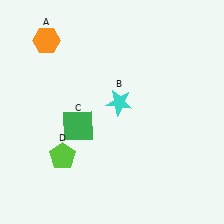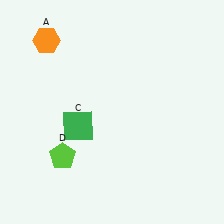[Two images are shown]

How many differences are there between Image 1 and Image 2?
There is 1 difference between the two images.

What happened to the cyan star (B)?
The cyan star (B) was removed in Image 2. It was in the top-right area of Image 1.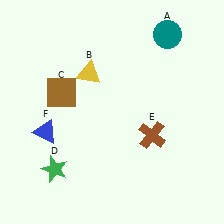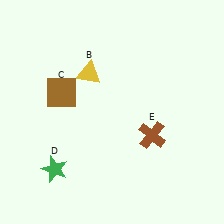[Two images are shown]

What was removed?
The teal circle (A), the blue triangle (F) were removed in Image 2.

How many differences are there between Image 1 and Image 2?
There are 2 differences between the two images.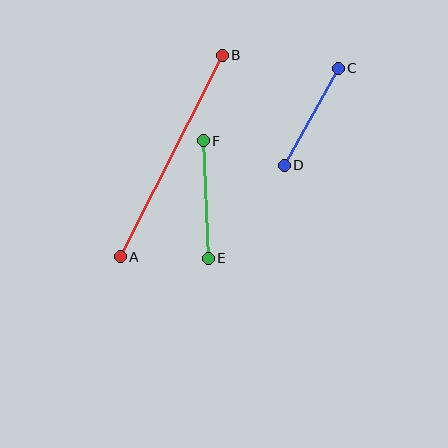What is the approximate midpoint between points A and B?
The midpoint is at approximately (171, 156) pixels.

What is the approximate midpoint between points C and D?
The midpoint is at approximately (311, 117) pixels.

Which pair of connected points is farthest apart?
Points A and B are farthest apart.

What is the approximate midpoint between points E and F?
The midpoint is at approximately (206, 200) pixels.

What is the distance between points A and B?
The distance is approximately 226 pixels.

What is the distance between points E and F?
The distance is approximately 118 pixels.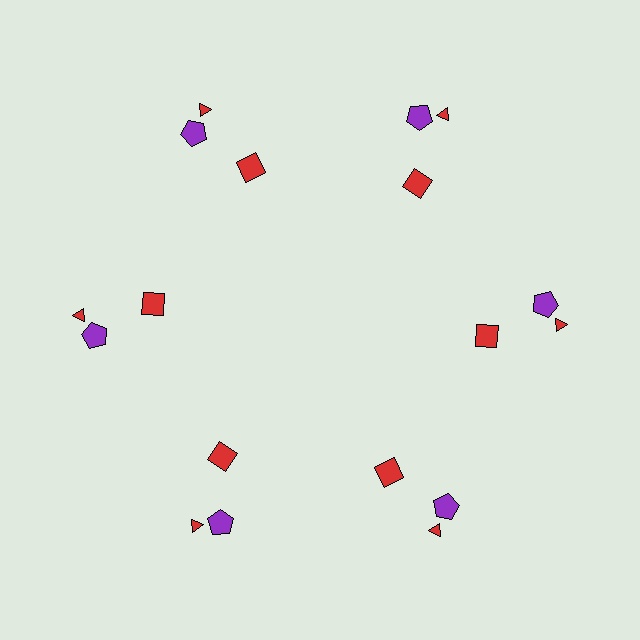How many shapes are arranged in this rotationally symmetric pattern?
There are 18 shapes, arranged in 6 groups of 3.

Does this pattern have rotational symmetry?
Yes, this pattern has 6-fold rotational symmetry. It looks the same after rotating 60 degrees around the center.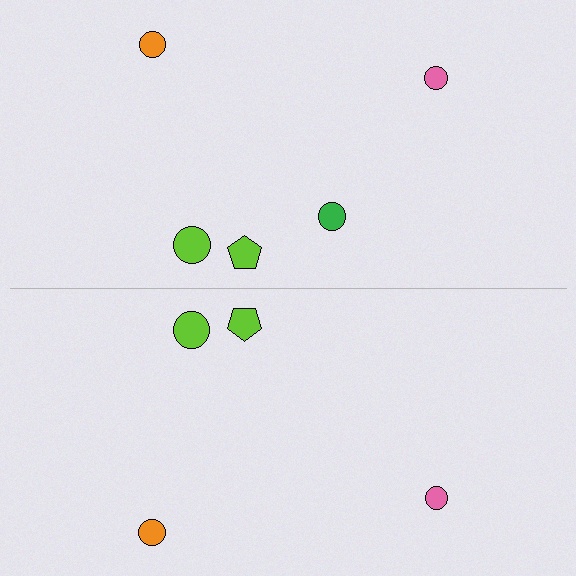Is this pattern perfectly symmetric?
No, the pattern is not perfectly symmetric. A green circle is missing from the bottom side.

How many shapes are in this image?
There are 9 shapes in this image.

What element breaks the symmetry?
A green circle is missing from the bottom side.